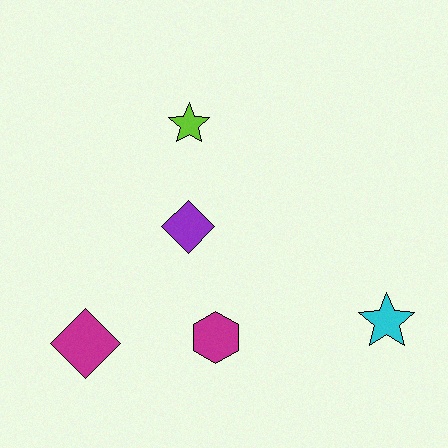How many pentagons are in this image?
There are no pentagons.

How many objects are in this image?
There are 5 objects.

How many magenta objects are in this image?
There are 2 magenta objects.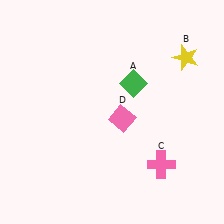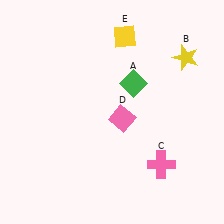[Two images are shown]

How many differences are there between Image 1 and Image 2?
There is 1 difference between the two images.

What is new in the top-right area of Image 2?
A yellow diamond (E) was added in the top-right area of Image 2.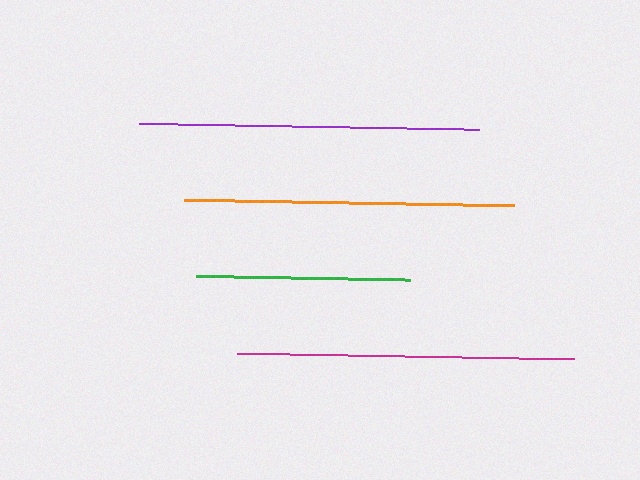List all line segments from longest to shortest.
From longest to shortest: purple, magenta, orange, green.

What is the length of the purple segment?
The purple segment is approximately 340 pixels long.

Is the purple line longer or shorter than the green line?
The purple line is longer than the green line.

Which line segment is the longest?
The purple line is the longest at approximately 340 pixels.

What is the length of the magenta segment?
The magenta segment is approximately 337 pixels long.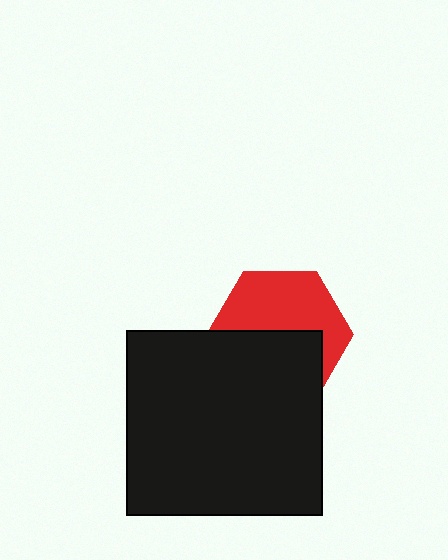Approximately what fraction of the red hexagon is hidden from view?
Roughly 49% of the red hexagon is hidden behind the black rectangle.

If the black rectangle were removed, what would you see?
You would see the complete red hexagon.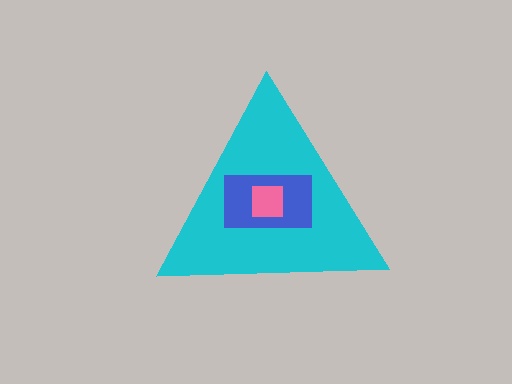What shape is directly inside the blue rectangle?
The pink square.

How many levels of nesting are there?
3.